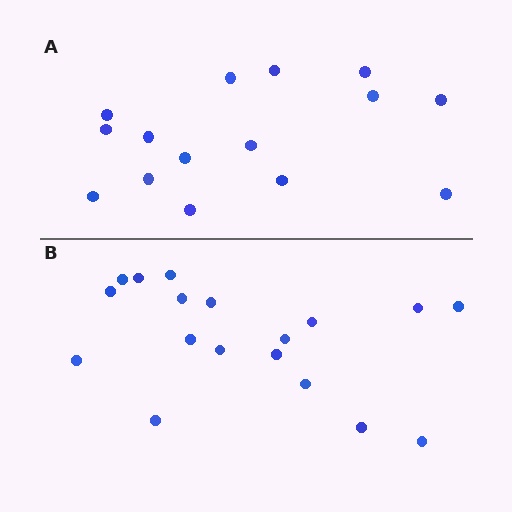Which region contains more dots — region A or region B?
Region B (the bottom region) has more dots.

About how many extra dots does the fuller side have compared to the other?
Region B has just a few more — roughly 2 or 3 more dots than region A.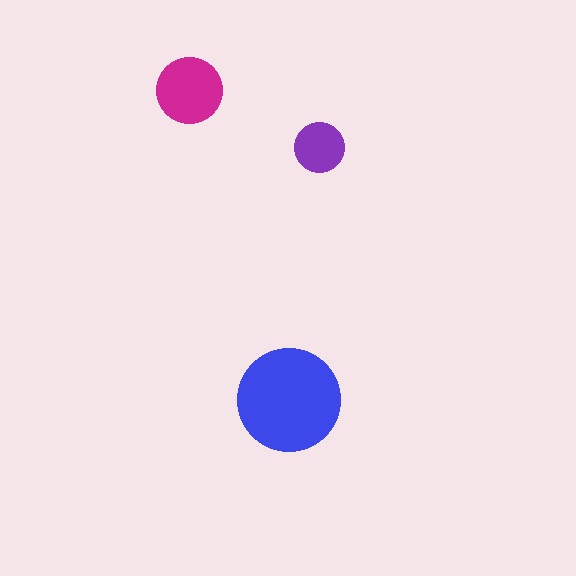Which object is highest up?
The magenta circle is topmost.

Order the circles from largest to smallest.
the blue one, the magenta one, the purple one.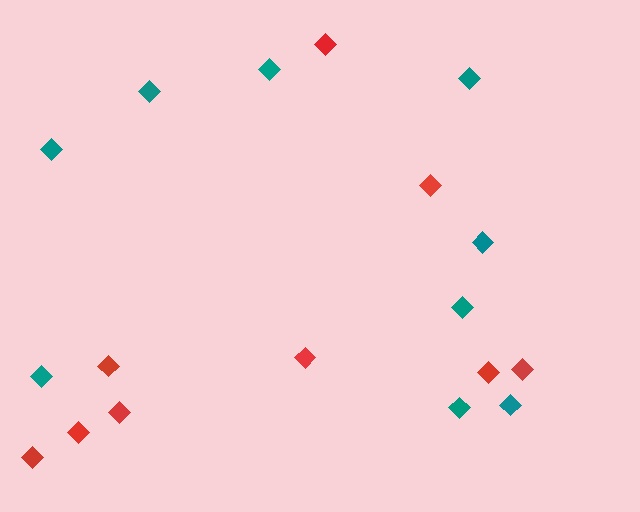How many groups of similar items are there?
There are 2 groups: one group of red diamonds (9) and one group of teal diamonds (9).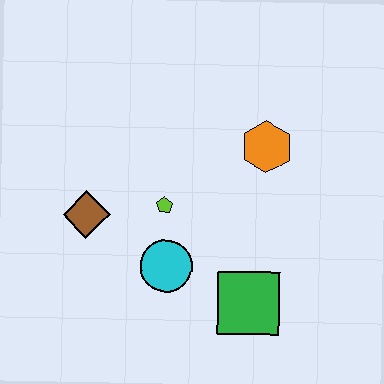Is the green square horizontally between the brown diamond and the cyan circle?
No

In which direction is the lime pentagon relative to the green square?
The lime pentagon is above the green square.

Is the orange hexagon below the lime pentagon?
No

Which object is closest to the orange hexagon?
The lime pentagon is closest to the orange hexagon.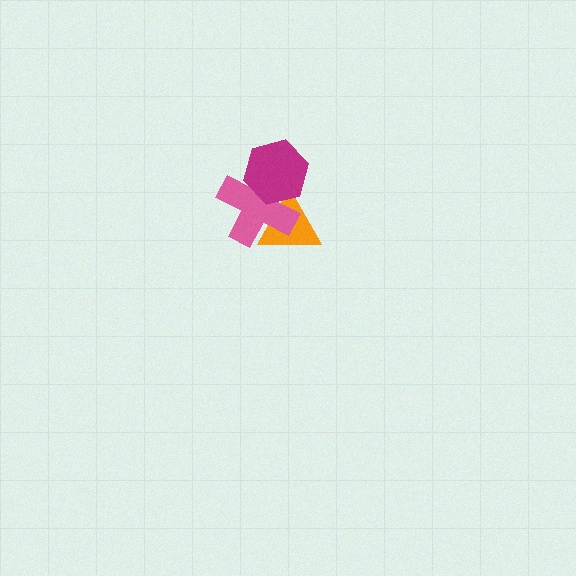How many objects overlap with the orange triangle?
2 objects overlap with the orange triangle.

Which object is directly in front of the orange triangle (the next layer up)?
The pink cross is directly in front of the orange triangle.